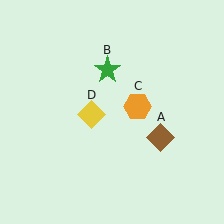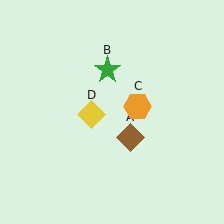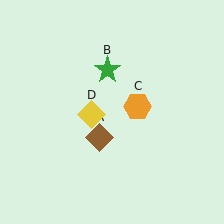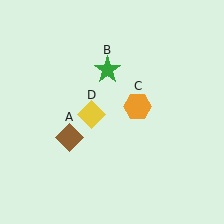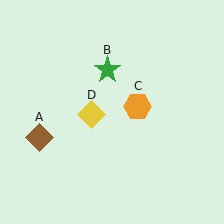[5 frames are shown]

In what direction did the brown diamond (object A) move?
The brown diamond (object A) moved left.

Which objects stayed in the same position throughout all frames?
Green star (object B) and orange hexagon (object C) and yellow diamond (object D) remained stationary.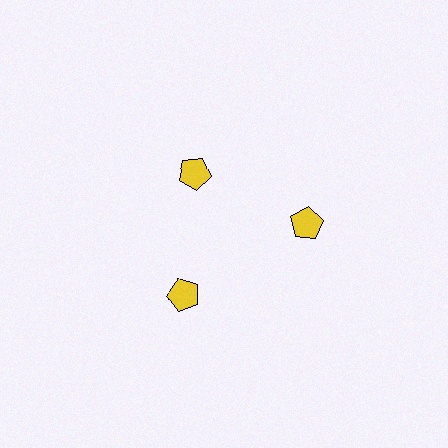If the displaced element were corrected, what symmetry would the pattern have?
It would have 3-fold rotational symmetry — the pattern would map onto itself every 120 degrees.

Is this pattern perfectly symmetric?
No. The 3 yellow pentagons are arranged in a ring, but one element near the 11 o'clock position is pulled inward toward the center, breaking the 3-fold rotational symmetry.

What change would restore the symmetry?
The symmetry would be restored by moving it outward, back onto the ring so that all 3 pentagons sit at equal angles and equal distance from the center.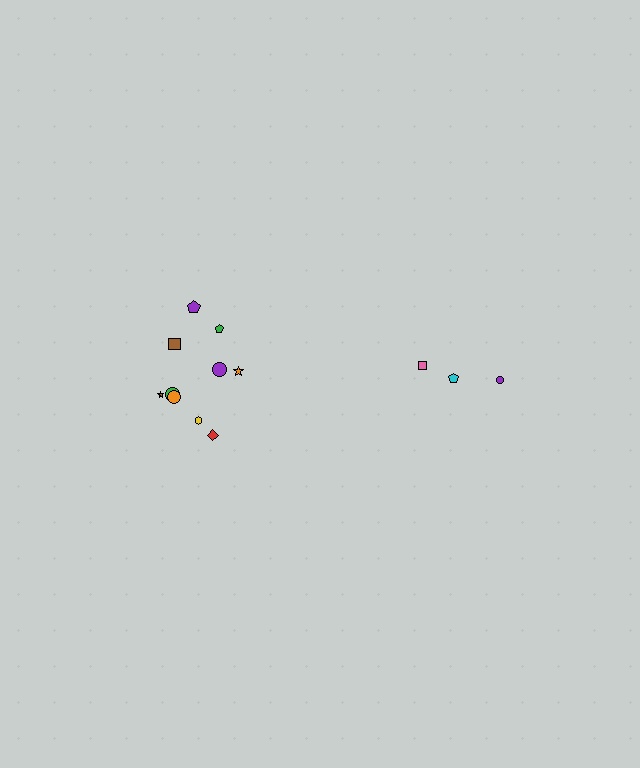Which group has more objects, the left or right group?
The left group.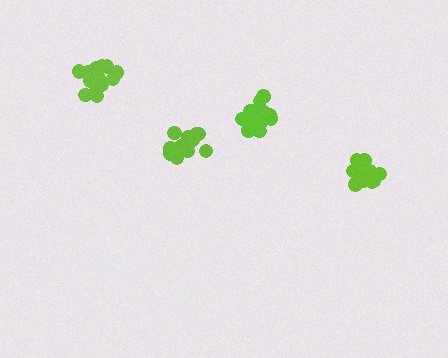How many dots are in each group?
Group 1: 15 dots, Group 2: 17 dots, Group 3: 17 dots, Group 4: 16 dots (65 total).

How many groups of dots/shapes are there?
There are 4 groups.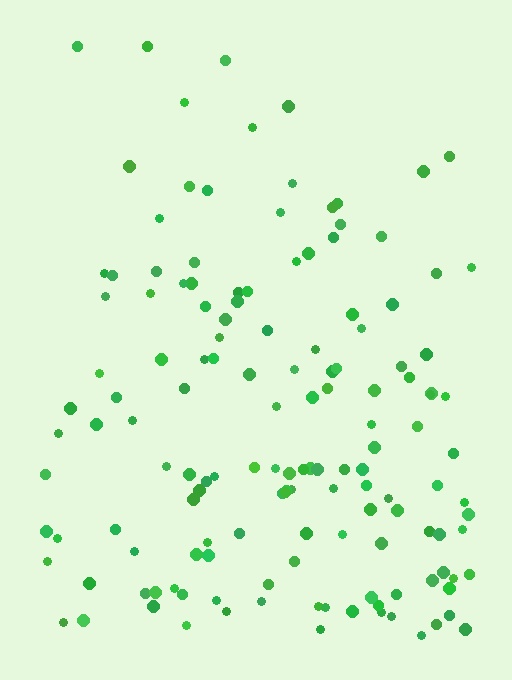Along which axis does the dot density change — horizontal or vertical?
Vertical.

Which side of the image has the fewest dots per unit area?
The top.